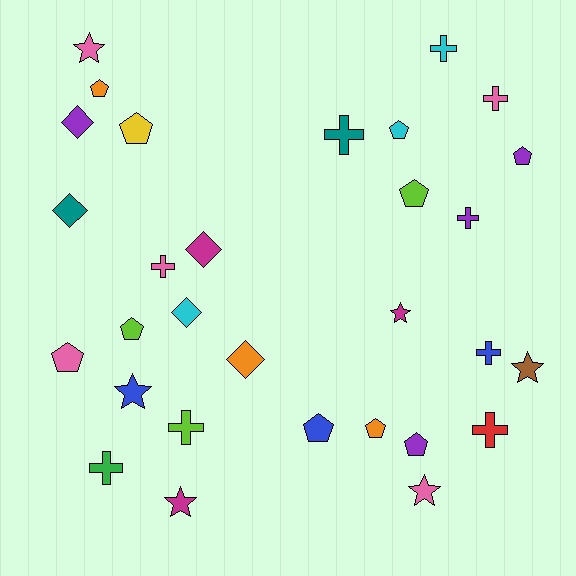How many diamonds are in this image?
There are 5 diamonds.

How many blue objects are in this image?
There are 3 blue objects.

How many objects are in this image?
There are 30 objects.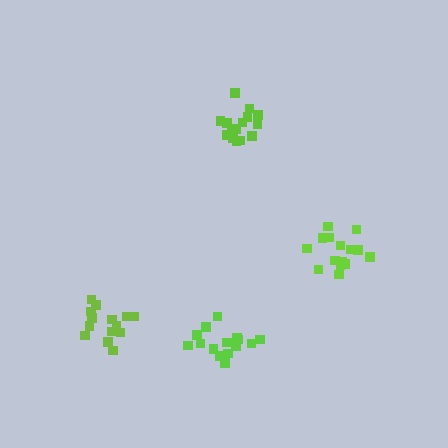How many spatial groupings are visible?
There are 4 spatial groupings.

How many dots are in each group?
Group 1: 14 dots, Group 2: 15 dots, Group 3: 15 dots, Group 4: 15 dots (59 total).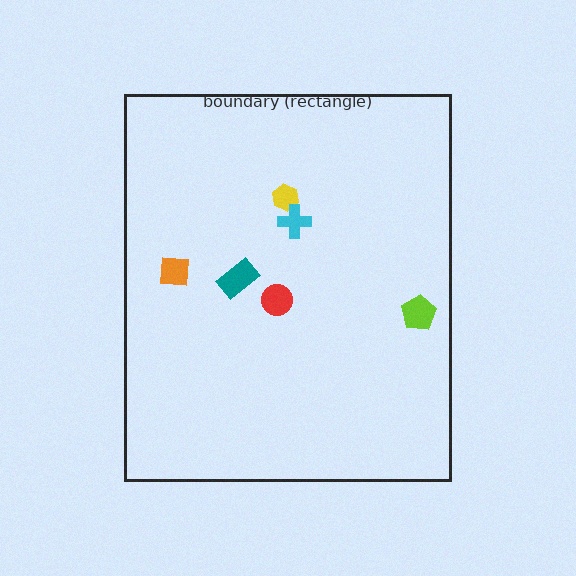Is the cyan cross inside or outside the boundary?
Inside.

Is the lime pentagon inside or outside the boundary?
Inside.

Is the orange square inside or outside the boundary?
Inside.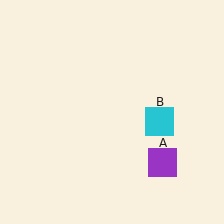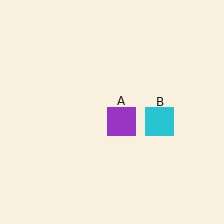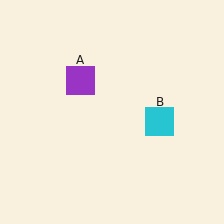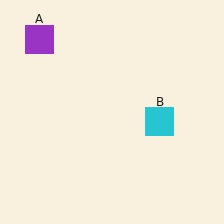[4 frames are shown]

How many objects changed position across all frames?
1 object changed position: purple square (object A).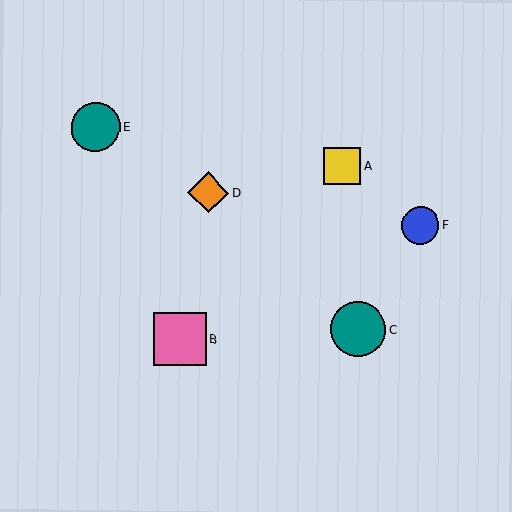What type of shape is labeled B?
Shape B is a pink square.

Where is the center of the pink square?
The center of the pink square is at (180, 339).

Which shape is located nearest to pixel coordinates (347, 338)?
The teal circle (labeled C) at (358, 329) is nearest to that location.